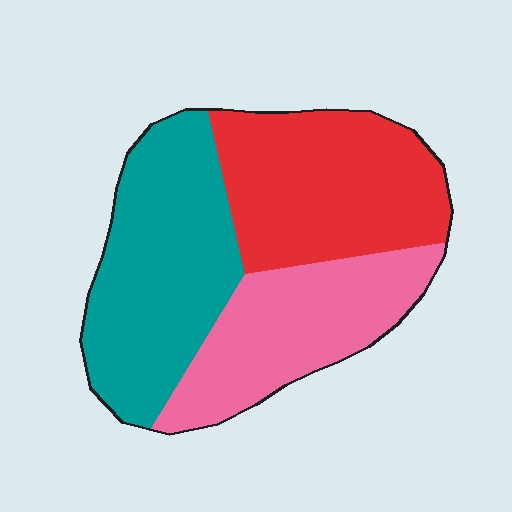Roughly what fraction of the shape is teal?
Teal takes up about three eighths (3/8) of the shape.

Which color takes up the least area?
Pink, at roughly 30%.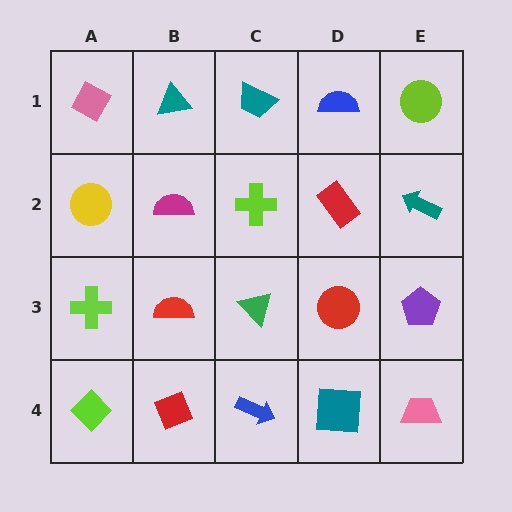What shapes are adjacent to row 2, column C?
A teal trapezoid (row 1, column C), a green triangle (row 3, column C), a magenta semicircle (row 2, column B), a red rectangle (row 2, column D).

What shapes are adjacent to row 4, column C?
A green triangle (row 3, column C), a red diamond (row 4, column B), a teal square (row 4, column D).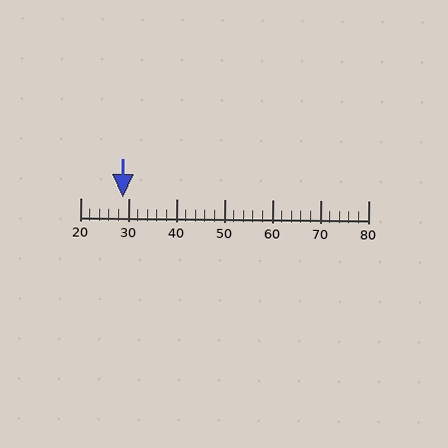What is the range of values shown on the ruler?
The ruler shows values from 20 to 80.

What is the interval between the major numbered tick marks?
The major tick marks are spaced 10 units apart.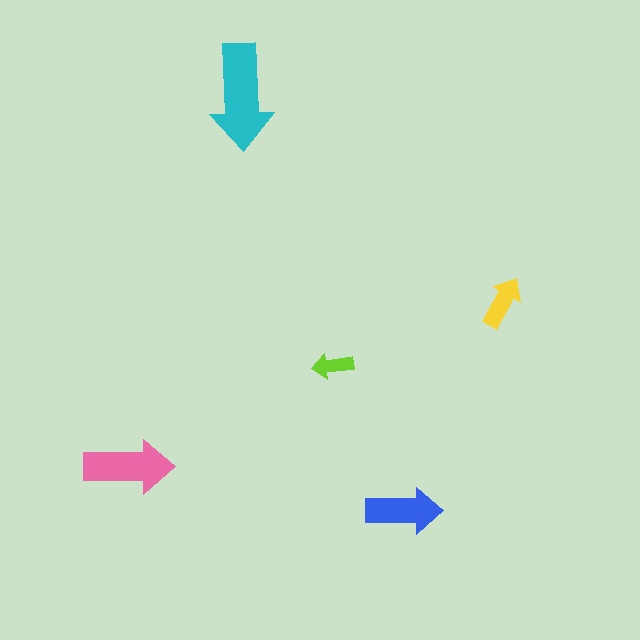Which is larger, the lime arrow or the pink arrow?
The pink one.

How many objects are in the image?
There are 5 objects in the image.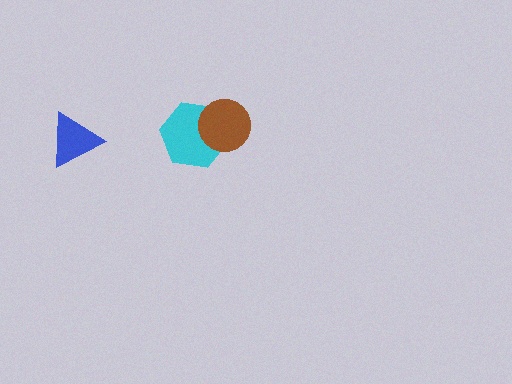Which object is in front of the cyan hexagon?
The brown circle is in front of the cyan hexagon.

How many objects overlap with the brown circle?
1 object overlaps with the brown circle.